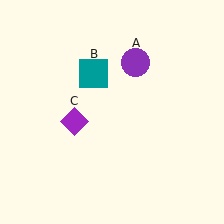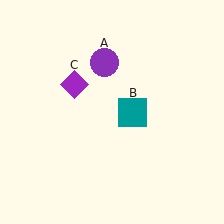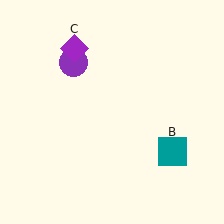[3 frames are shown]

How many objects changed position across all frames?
3 objects changed position: purple circle (object A), teal square (object B), purple diamond (object C).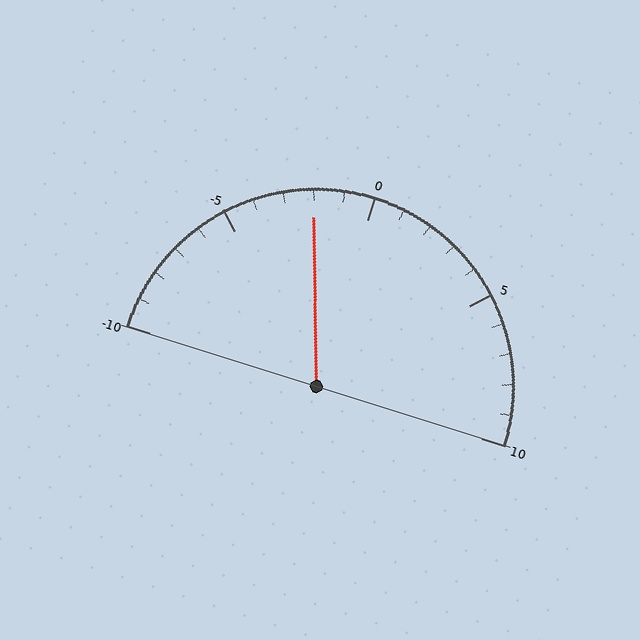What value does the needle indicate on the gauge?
The needle indicates approximately -2.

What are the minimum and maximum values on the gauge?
The gauge ranges from -10 to 10.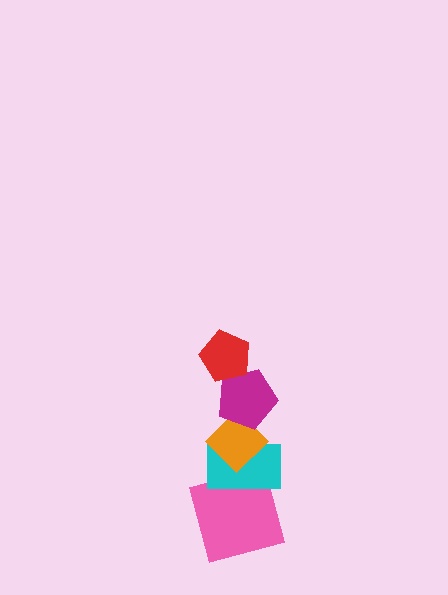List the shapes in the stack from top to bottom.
From top to bottom: the red pentagon, the magenta pentagon, the orange diamond, the cyan rectangle, the pink square.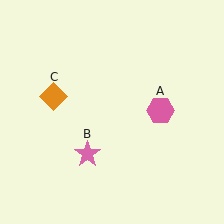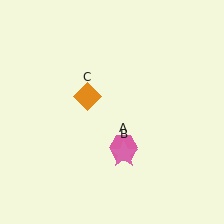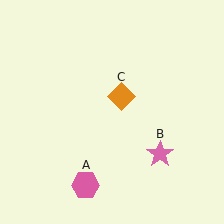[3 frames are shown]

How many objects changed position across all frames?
3 objects changed position: pink hexagon (object A), pink star (object B), orange diamond (object C).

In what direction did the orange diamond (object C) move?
The orange diamond (object C) moved right.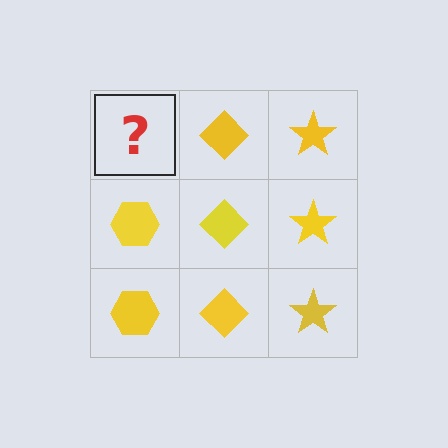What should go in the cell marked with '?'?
The missing cell should contain a yellow hexagon.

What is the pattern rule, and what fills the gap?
The rule is that each column has a consistent shape. The gap should be filled with a yellow hexagon.